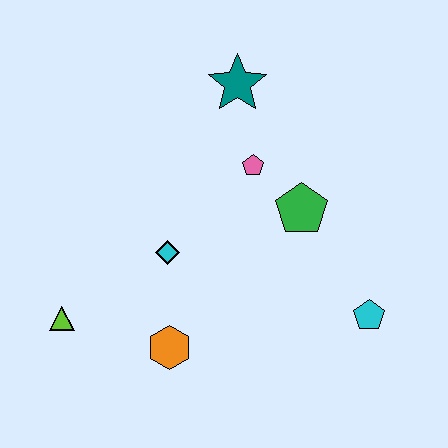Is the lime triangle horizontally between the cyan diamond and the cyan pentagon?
No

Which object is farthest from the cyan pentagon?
The lime triangle is farthest from the cyan pentagon.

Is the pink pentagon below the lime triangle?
No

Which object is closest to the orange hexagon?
The cyan diamond is closest to the orange hexagon.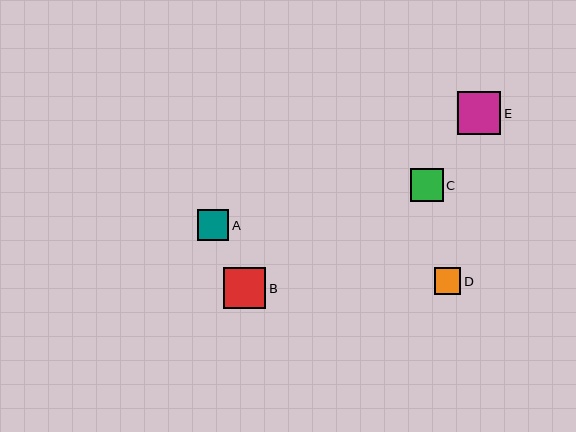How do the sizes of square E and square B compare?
Square E and square B are approximately the same size.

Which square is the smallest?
Square D is the smallest with a size of approximately 26 pixels.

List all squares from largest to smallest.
From largest to smallest: E, B, C, A, D.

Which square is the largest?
Square E is the largest with a size of approximately 43 pixels.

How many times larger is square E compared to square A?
Square E is approximately 1.4 times the size of square A.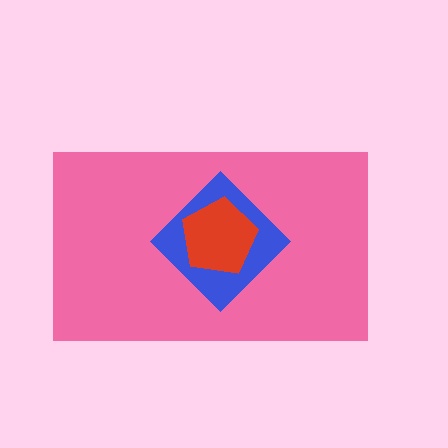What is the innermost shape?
The red pentagon.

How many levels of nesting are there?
3.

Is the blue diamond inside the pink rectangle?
Yes.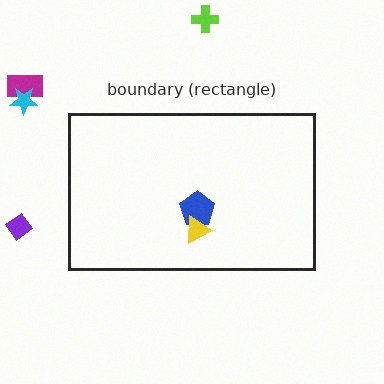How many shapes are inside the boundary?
2 inside, 4 outside.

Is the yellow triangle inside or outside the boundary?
Inside.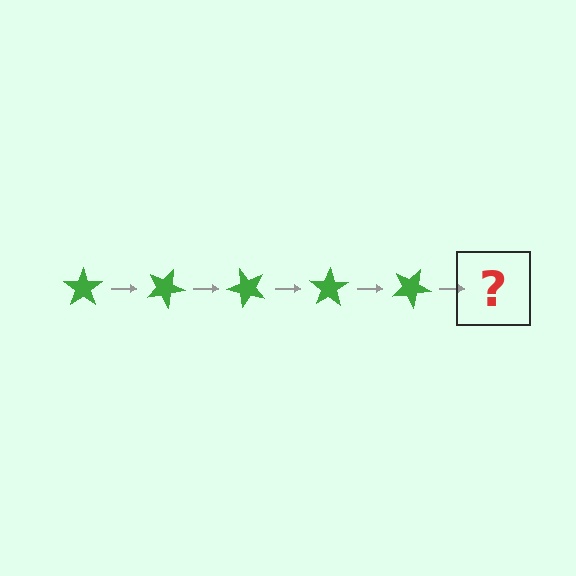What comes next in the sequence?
The next element should be a green star rotated 125 degrees.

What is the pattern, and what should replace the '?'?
The pattern is that the star rotates 25 degrees each step. The '?' should be a green star rotated 125 degrees.